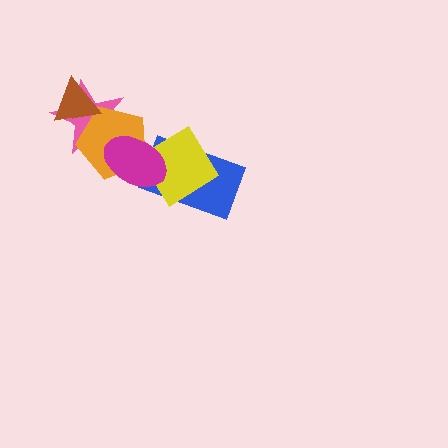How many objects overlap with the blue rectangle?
2 objects overlap with the blue rectangle.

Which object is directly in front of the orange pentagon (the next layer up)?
The brown triangle is directly in front of the orange pentagon.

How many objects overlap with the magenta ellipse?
4 objects overlap with the magenta ellipse.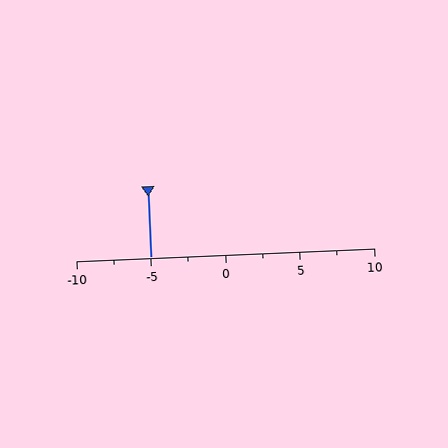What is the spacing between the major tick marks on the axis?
The major ticks are spaced 5 apart.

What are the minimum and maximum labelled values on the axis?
The axis runs from -10 to 10.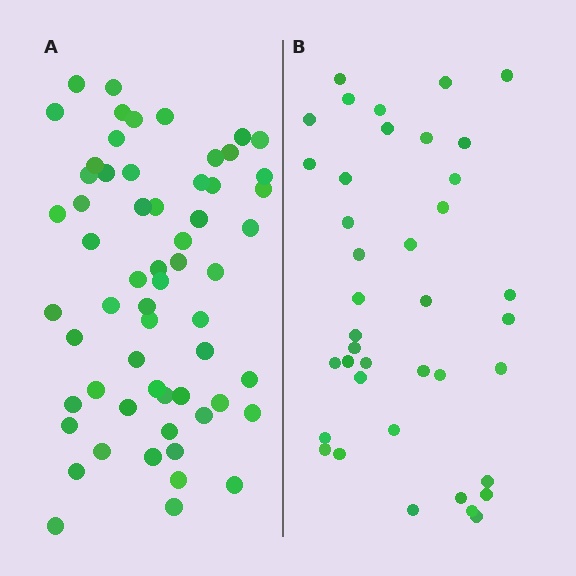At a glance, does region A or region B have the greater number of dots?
Region A (the left region) has more dots.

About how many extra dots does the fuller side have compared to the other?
Region A has approximately 20 more dots than region B.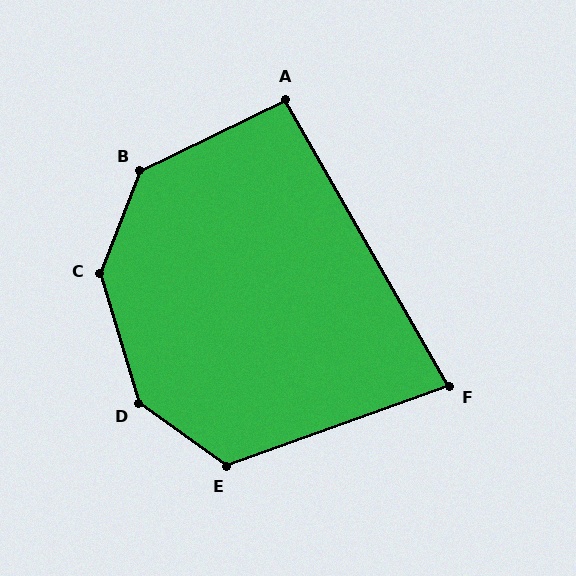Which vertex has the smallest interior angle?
F, at approximately 80 degrees.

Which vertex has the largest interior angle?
D, at approximately 142 degrees.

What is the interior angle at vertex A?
Approximately 94 degrees (approximately right).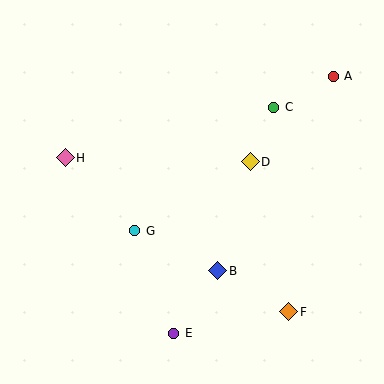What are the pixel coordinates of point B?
Point B is at (218, 271).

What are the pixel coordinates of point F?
Point F is at (289, 312).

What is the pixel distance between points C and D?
The distance between C and D is 59 pixels.